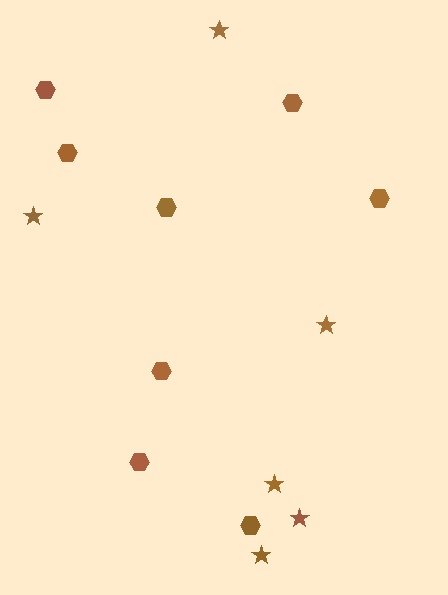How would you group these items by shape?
There are 2 groups: one group of stars (6) and one group of hexagons (8).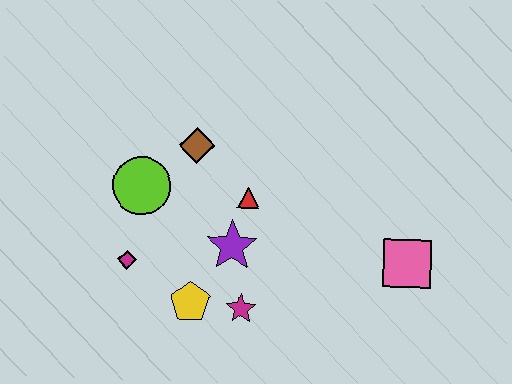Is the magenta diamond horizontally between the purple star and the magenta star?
No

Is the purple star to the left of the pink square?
Yes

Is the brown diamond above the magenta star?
Yes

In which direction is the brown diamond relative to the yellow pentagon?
The brown diamond is above the yellow pentagon.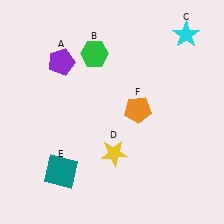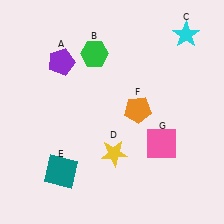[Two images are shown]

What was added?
A pink square (G) was added in Image 2.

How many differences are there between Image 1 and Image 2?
There is 1 difference between the two images.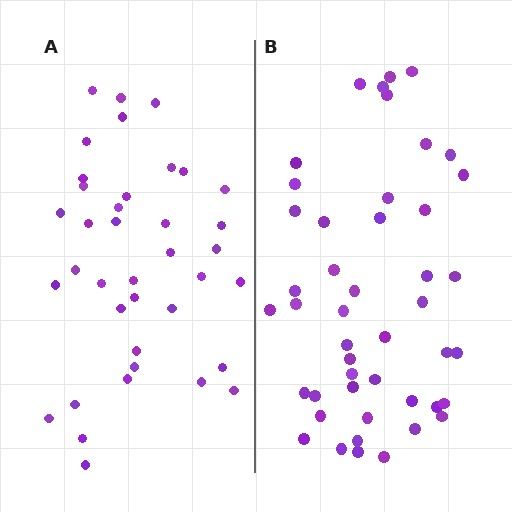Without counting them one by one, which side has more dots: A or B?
Region B (the right region) has more dots.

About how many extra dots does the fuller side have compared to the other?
Region B has roughly 8 or so more dots than region A.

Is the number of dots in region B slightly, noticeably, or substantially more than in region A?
Region B has only slightly more — the two regions are fairly close. The ratio is roughly 1.2 to 1.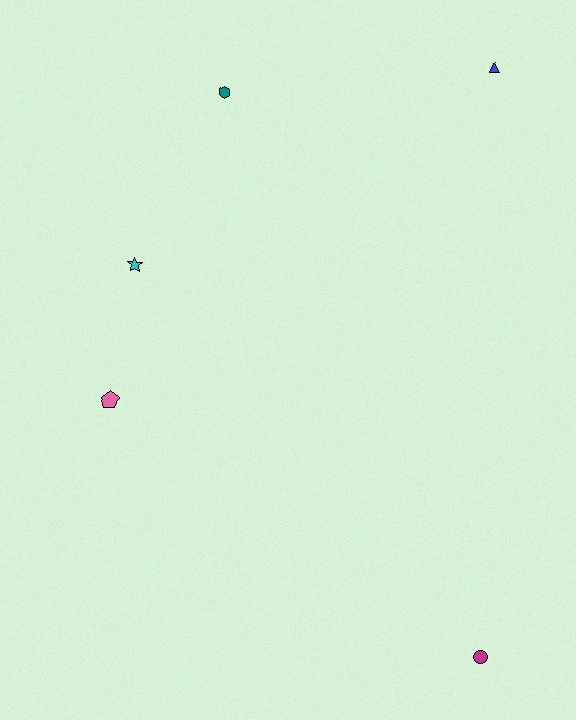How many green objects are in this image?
There are no green objects.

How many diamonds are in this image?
There are no diamonds.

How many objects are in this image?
There are 5 objects.